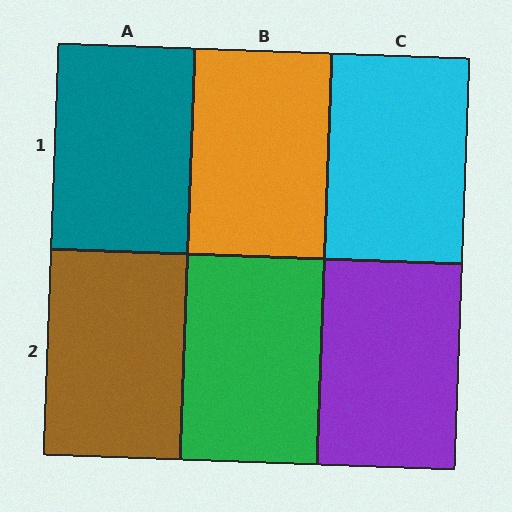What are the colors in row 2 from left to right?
Brown, green, purple.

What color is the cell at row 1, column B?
Orange.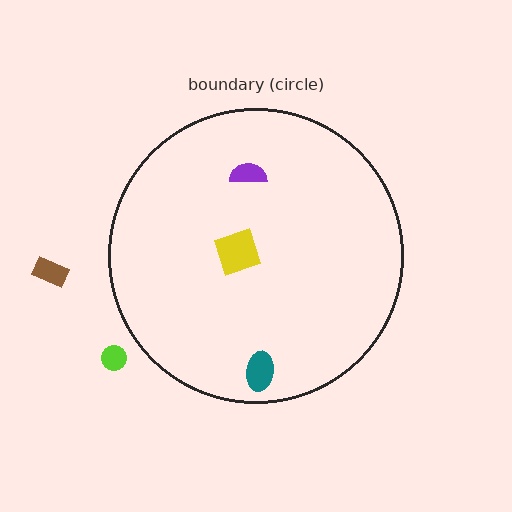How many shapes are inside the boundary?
3 inside, 2 outside.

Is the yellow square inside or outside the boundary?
Inside.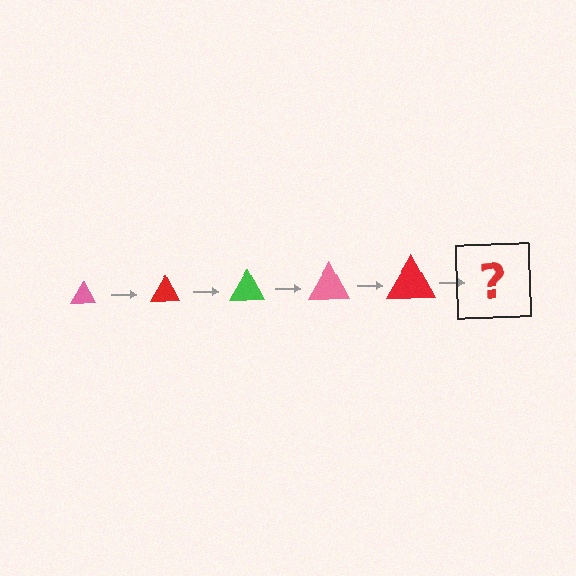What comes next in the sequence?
The next element should be a green triangle, larger than the previous one.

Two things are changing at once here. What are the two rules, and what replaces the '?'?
The two rules are that the triangle grows larger each step and the color cycles through pink, red, and green. The '?' should be a green triangle, larger than the previous one.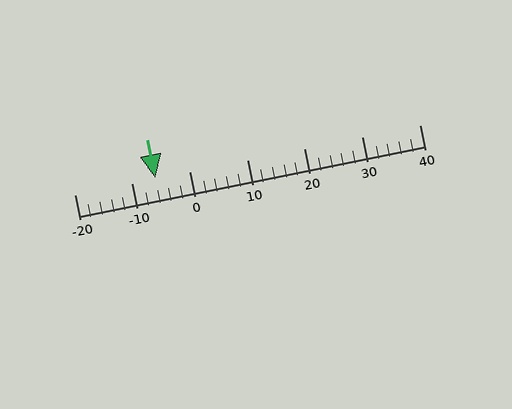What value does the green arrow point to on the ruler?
The green arrow points to approximately -6.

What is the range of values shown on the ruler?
The ruler shows values from -20 to 40.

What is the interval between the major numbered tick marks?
The major tick marks are spaced 10 units apart.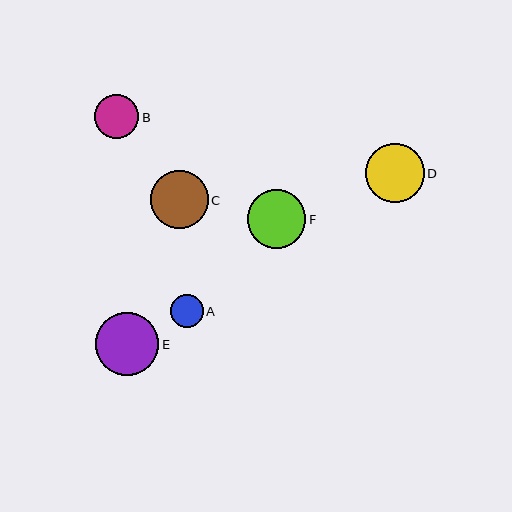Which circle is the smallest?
Circle A is the smallest with a size of approximately 33 pixels.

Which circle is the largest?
Circle E is the largest with a size of approximately 63 pixels.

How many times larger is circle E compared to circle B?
Circle E is approximately 1.4 times the size of circle B.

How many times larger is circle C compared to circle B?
Circle C is approximately 1.3 times the size of circle B.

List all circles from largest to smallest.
From largest to smallest: E, D, F, C, B, A.